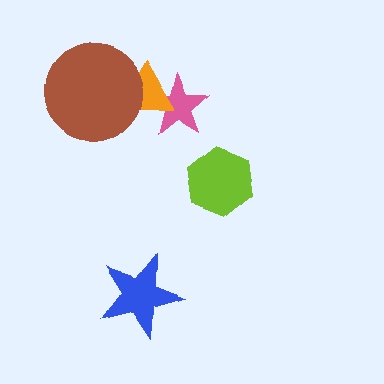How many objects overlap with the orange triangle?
2 objects overlap with the orange triangle.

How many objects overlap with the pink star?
1 object overlaps with the pink star.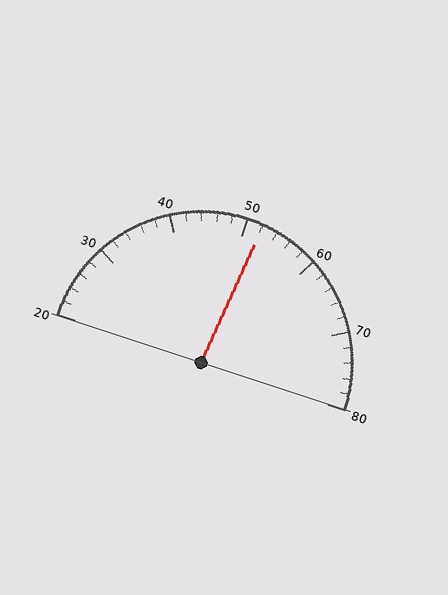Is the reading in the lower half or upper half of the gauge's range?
The reading is in the upper half of the range (20 to 80).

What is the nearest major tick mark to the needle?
The nearest major tick mark is 50.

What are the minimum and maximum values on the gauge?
The gauge ranges from 20 to 80.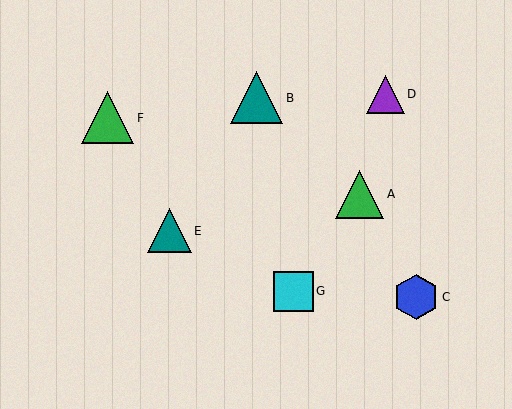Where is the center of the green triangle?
The center of the green triangle is at (108, 118).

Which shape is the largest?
The teal triangle (labeled B) is the largest.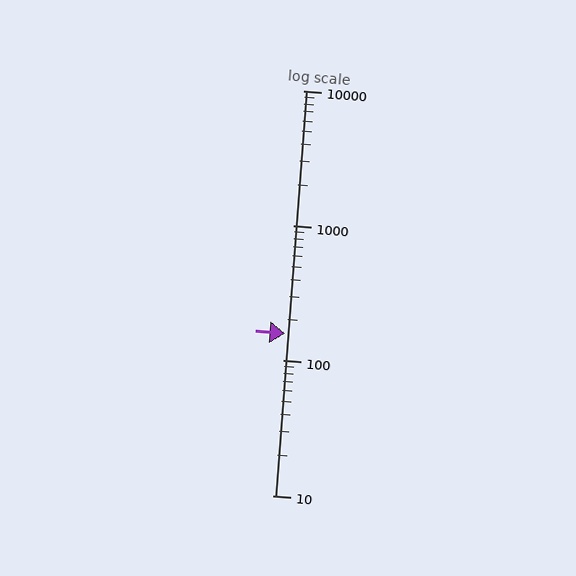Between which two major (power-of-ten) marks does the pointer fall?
The pointer is between 100 and 1000.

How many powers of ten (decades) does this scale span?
The scale spans 3 decades, from 10 to 10000.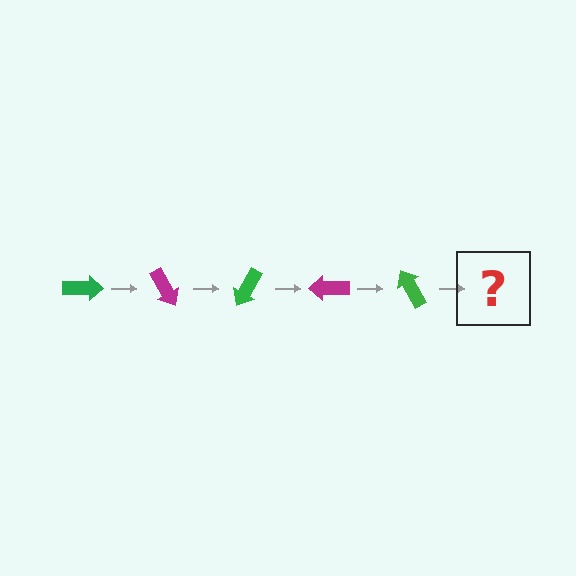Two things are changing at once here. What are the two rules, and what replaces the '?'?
The two rules are that it rotates 60 degrees each step and the color cycles through green and magenta. The '?' should be a magenta arrow, rotated 300 degrees from the start.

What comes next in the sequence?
The next element should be a magenta arrow, rotated 300 degrees from the start.